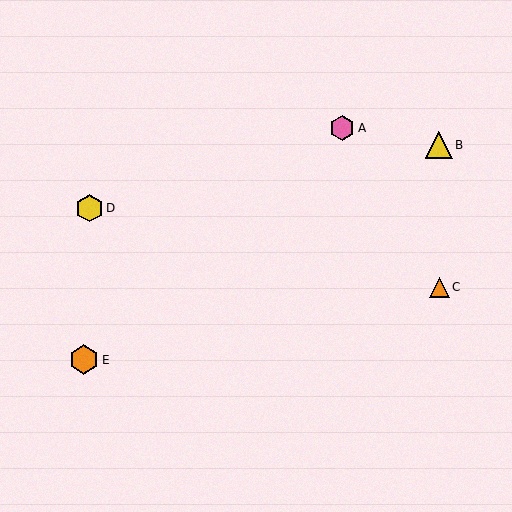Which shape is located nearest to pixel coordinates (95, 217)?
The yellow hexagon (labeled D) at (89, 208) is nearest to that location.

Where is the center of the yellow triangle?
The center of the yellow triangle is at (439, 145).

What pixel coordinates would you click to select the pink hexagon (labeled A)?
Click at (342, 128) to select the pink hexagon A.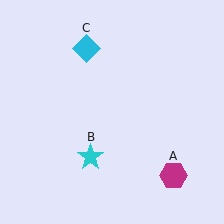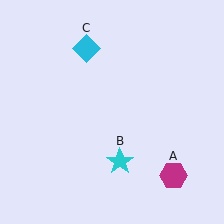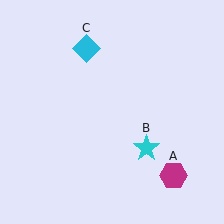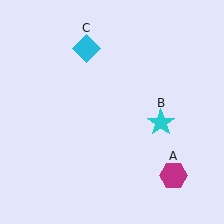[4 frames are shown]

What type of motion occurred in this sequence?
The cyan star (object B) rotated counterclockwise around the center of the scene.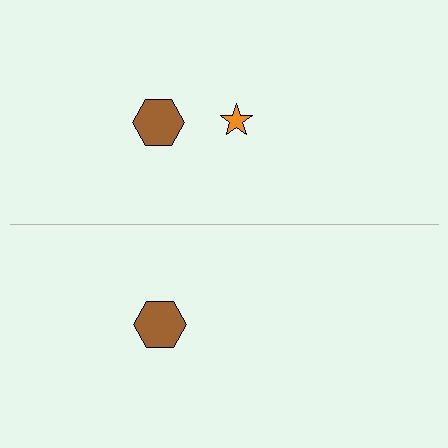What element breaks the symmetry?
A orange star is missing from the bottom side.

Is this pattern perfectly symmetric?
No, the pattern is not perfectly symmetric. A orange star is missing from the bottom side.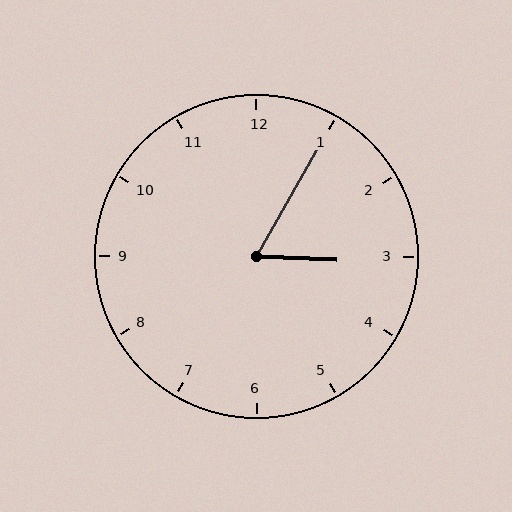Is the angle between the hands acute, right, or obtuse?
It is acute.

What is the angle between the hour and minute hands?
Approximately 62 degrees.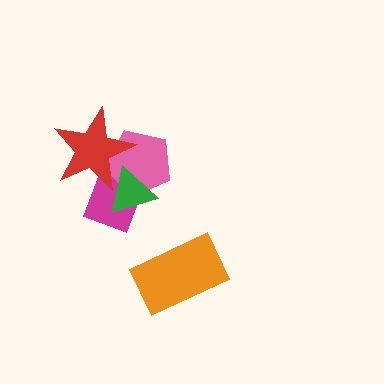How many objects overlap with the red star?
3 objects overlap with the red star.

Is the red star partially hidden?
Yes, it is partially covered by another shape.